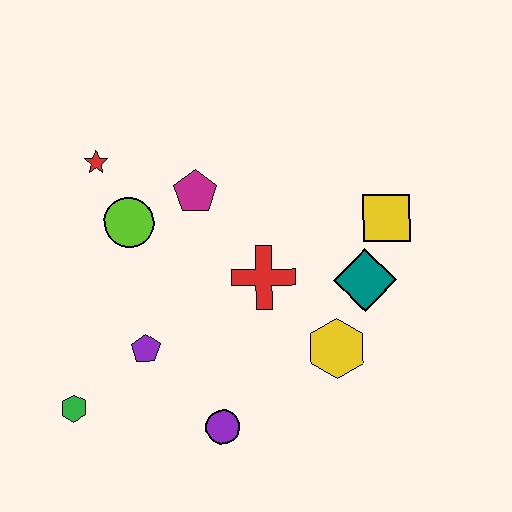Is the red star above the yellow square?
Yes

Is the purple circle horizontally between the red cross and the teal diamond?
No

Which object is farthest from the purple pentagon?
The yellow square is farthest from the purple pentagon.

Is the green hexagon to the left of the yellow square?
Yes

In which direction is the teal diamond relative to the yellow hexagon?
The teal diamond is above the yellow hexagon.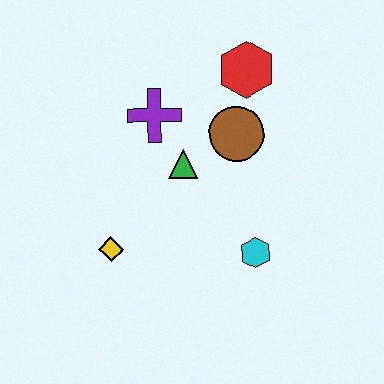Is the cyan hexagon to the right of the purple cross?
Yes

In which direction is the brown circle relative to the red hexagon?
The brown circle is below the red hexagon.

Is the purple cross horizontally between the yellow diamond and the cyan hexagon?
Yes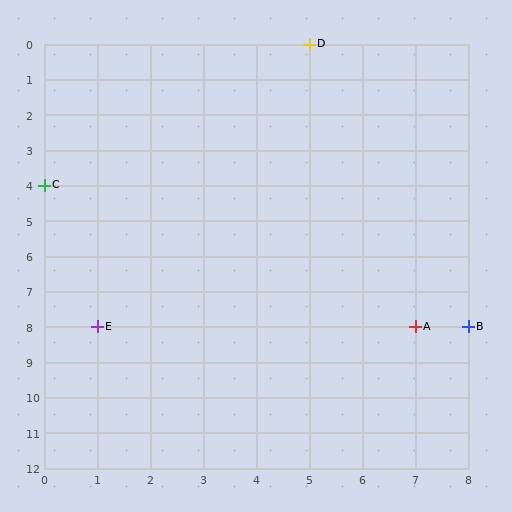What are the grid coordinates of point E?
Point E is at grid coordinates (1, 8).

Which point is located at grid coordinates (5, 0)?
Point D is at (5, 0).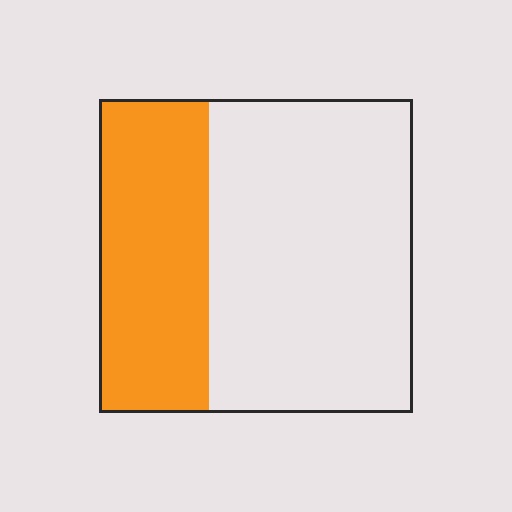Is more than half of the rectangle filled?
No.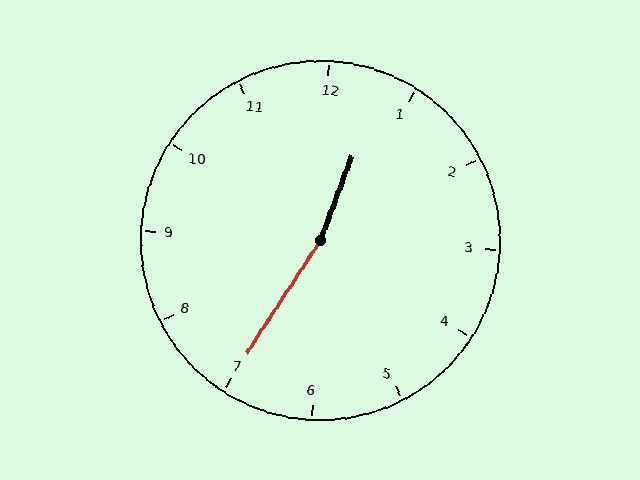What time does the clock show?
12:35.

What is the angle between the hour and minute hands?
Approximately 168 degrees.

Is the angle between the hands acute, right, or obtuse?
It is obtuse.